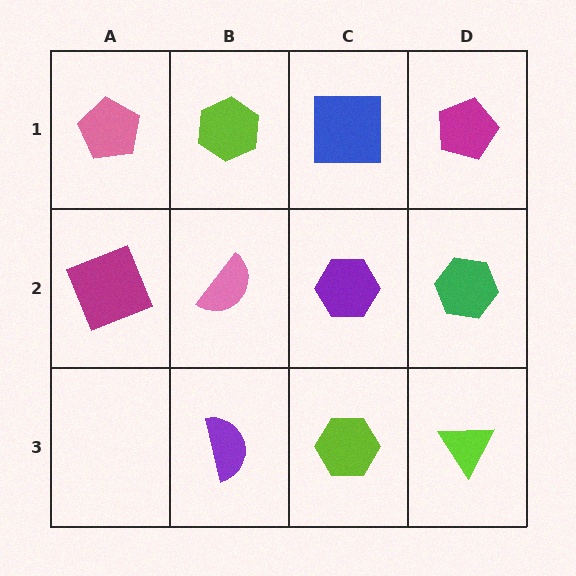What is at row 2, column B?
A pink semicircle.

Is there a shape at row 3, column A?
No, that cell is empty.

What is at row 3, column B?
A purple semicircle.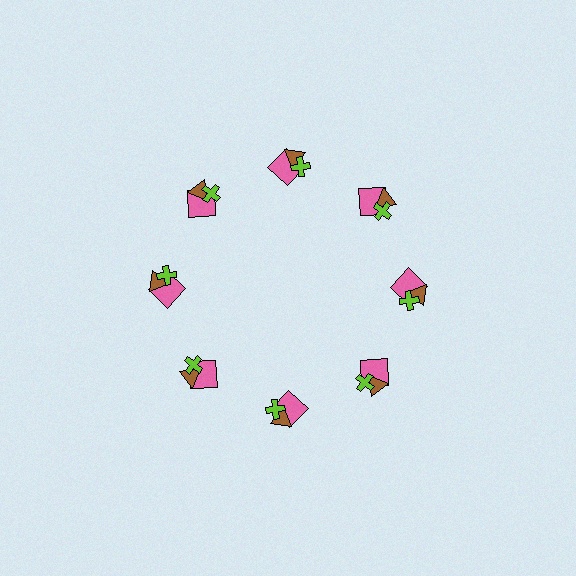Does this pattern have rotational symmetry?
Yes, this pattern has 8-fold rotational symmetry. It looks the same after rotating 45 degrees around the center.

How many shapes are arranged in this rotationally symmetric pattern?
There are 24 shapes, arranged in 8 groups of 3.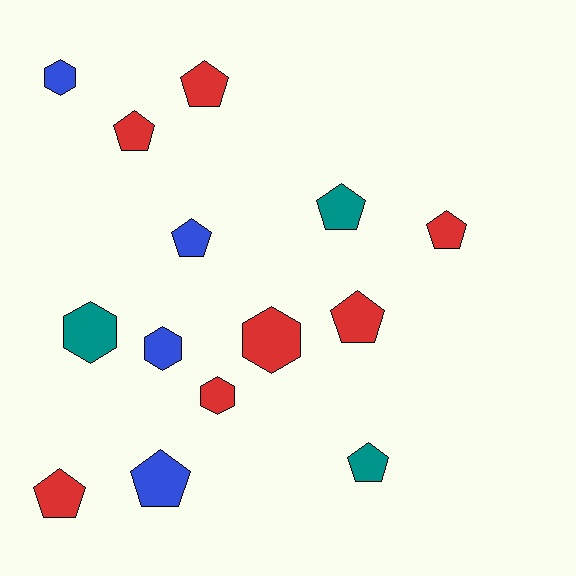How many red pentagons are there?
There are 5 red pentagons.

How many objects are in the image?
There are 14 objects.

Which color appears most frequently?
Red, with 7 objects.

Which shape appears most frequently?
Pentagon, with 9 objects.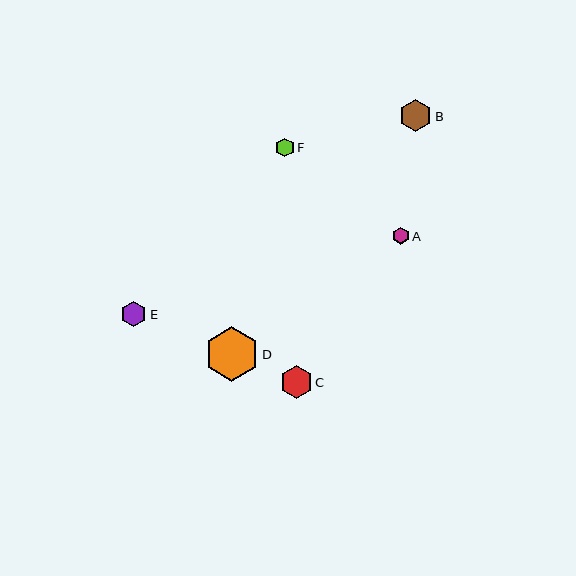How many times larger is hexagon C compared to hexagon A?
Hexagon C is approximately 1.9 times the size of hexagon A.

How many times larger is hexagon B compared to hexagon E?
Hexagon B is approximately 1.3 times the size of hexagon E.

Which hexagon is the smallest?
Hexagon A is the smallest with a size of approximately 17 pixels.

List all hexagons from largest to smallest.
From largest to smallest: D, B, C, E, F, A.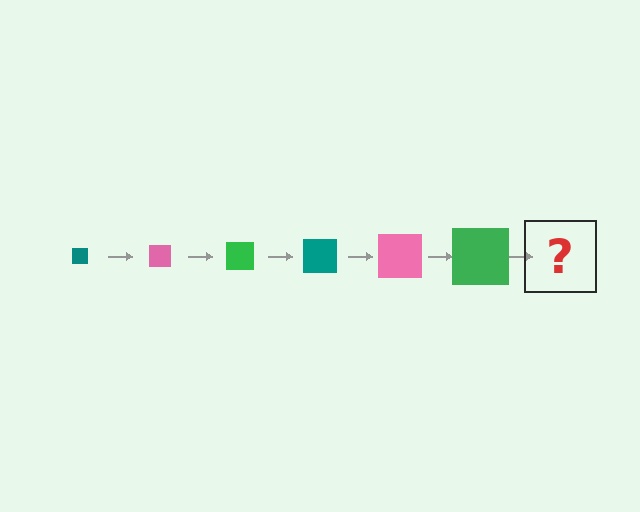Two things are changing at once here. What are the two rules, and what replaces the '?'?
The two rules are that the square grows larger each step and the color cycles through teal, pink, and green. The '?' should be a teal square, larger than the previous one.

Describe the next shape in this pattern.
It should be a teal square, larger than the previous one.